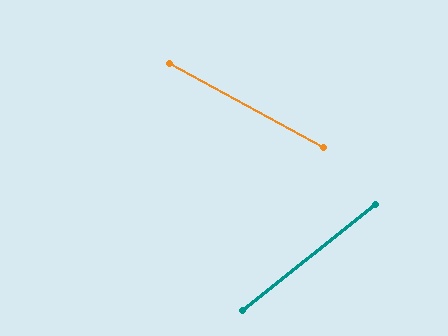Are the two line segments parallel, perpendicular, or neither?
Neither parallel nor perpendicular — they differ by about 67°.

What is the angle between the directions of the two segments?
Approximately 67 degrees.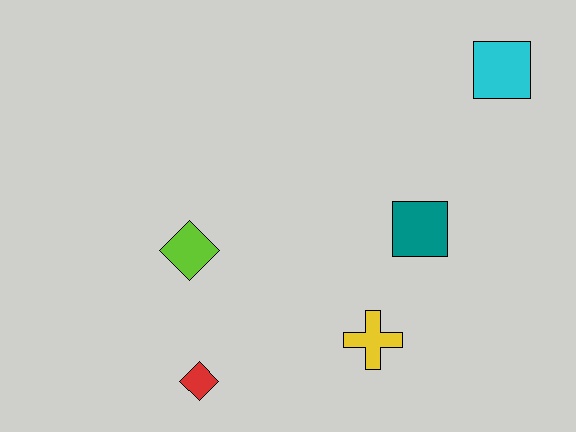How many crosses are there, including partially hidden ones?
There is 1 cross.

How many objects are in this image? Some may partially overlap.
There are 5 objects.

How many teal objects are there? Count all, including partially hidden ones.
There is 1 teal object.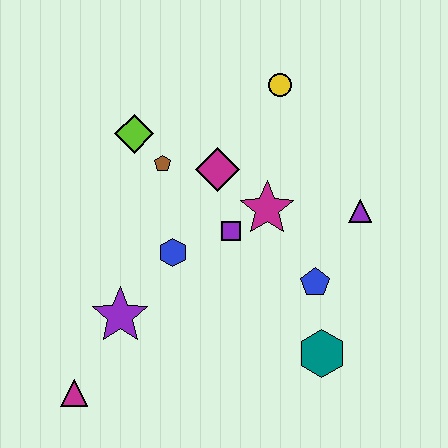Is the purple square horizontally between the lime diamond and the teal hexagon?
Yes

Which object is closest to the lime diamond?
The brown pentagon is closest to the lime diamond.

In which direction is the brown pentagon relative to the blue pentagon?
The brown pentagon is to the left of the blue pentagon.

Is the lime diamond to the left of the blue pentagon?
Yes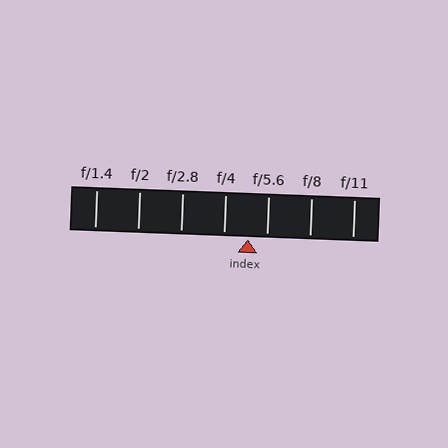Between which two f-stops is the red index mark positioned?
The index mark is between f/4 and f/5.6.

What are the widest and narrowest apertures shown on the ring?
The widest aperture shown is f/1.4 and the narrowest is f/11.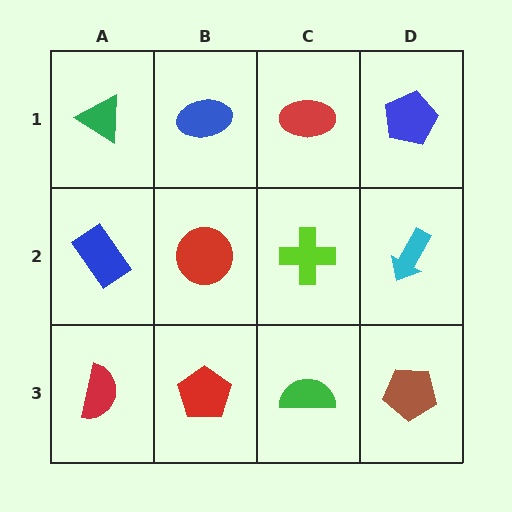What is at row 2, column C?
A lime cross.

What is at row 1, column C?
A red ellipse.